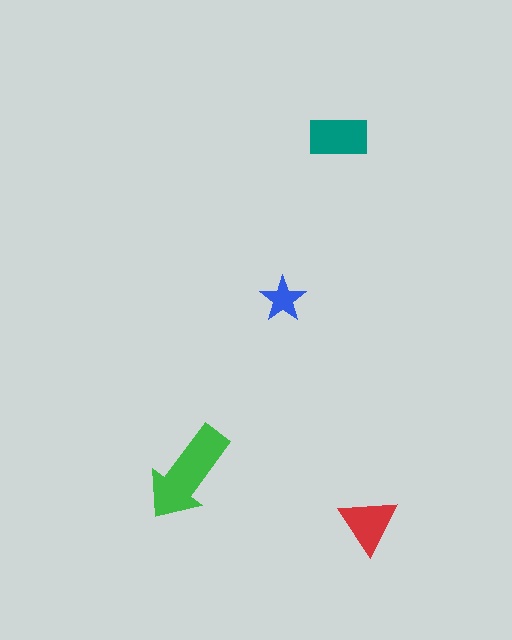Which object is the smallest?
The blue star.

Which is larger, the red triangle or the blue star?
The red triangle.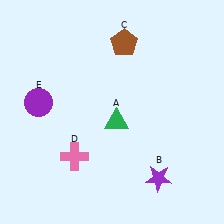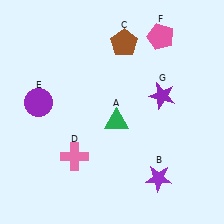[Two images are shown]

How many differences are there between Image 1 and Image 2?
There are 2 differences between the two images.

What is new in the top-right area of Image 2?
A pink pentagon (F) was added in the top-right area of Image 2.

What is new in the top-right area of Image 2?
A purple star (G) was added in the top-right area of Image 2.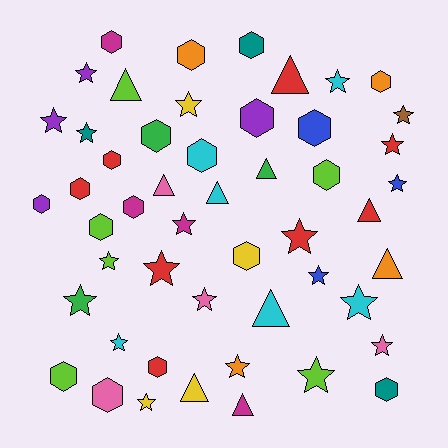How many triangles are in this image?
There are 10 triangles.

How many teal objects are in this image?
There are 3 teal objects.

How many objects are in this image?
There are 50 objects.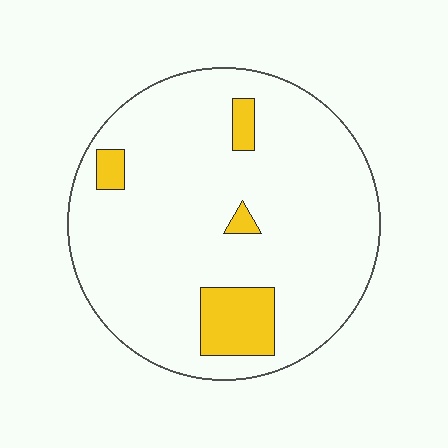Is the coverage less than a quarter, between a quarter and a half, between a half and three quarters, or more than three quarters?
Less than a quarter.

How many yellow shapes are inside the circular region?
4.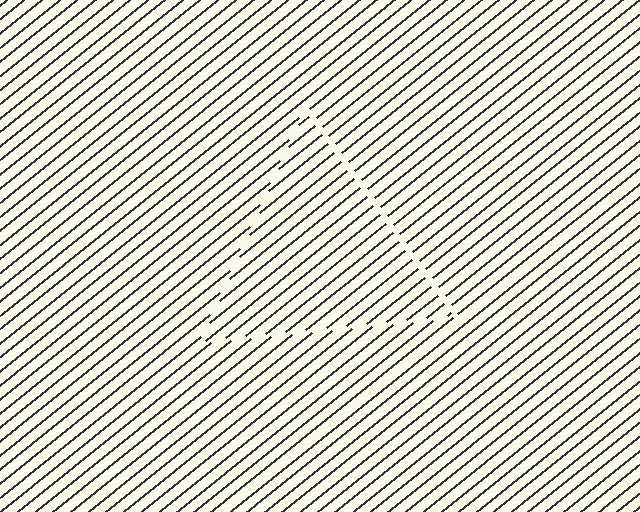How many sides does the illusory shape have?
3 sides — the line-ends trace a triangle.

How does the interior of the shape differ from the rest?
The interior of the shape contains the same grating, shifted by half a period — the contour is defined by the phase discontinuity where line-ends from the inner and outer gratings abut.